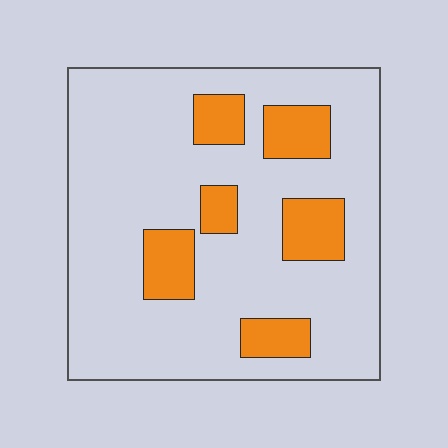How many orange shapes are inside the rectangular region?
6.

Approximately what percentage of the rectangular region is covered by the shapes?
Approximately 20%.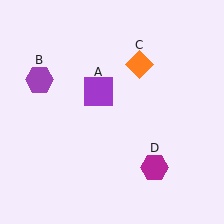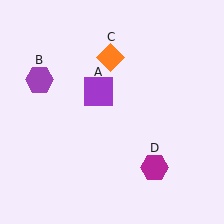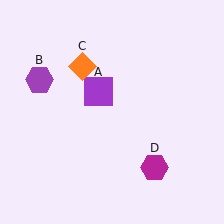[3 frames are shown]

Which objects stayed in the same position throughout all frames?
Purple square (object A) and purple hexagon (object B) and magenta hexagon (object D) remained stationary.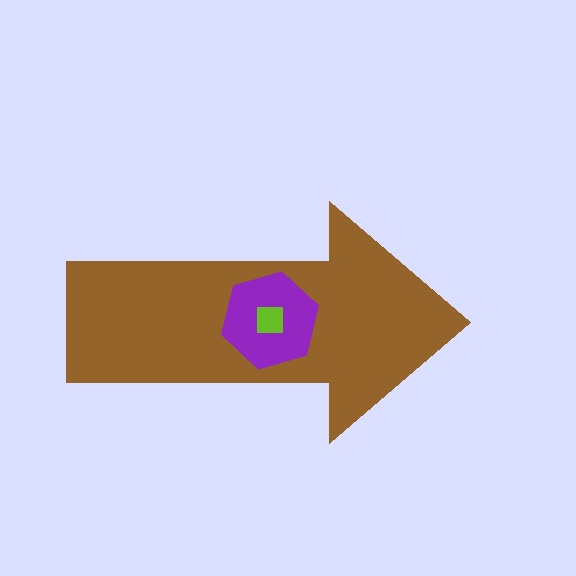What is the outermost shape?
The brown arrow.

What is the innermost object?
The lime square.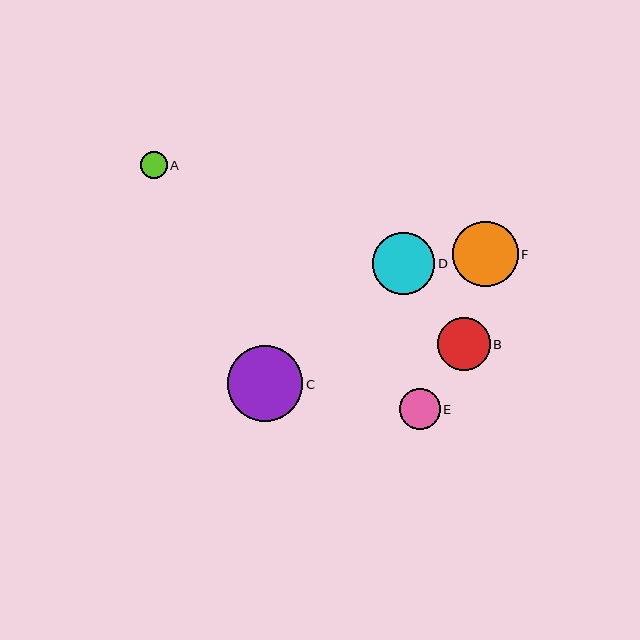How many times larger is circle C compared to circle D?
Circle C is approximately 1.2 times the size of circle D.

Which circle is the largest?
Circle C is the largest with a size of approximately 76 pixels.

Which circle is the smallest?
Circle A is the smallest with a size of approximately 27 pixels.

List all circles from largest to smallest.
From largest to smallest: C, F, D, B, E, A.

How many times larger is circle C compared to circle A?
Circle C is approximately 2.8 times the size of circle A.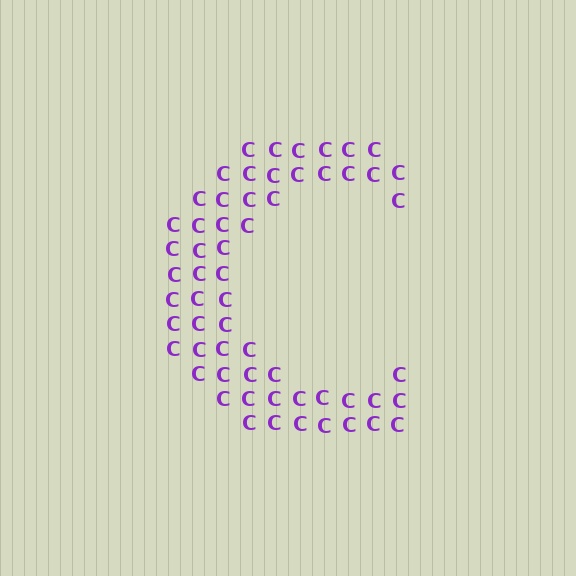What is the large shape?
The large shape is the letter C.